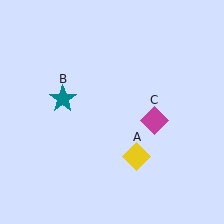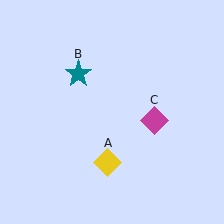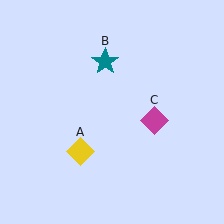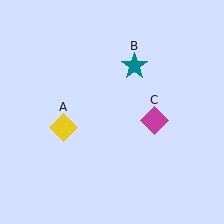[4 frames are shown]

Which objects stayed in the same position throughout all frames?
Magenta diamond (object C) remained stationary.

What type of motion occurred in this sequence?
The yellow diamond (object A), teal star (object B) rotated clockwise around the center of the scene.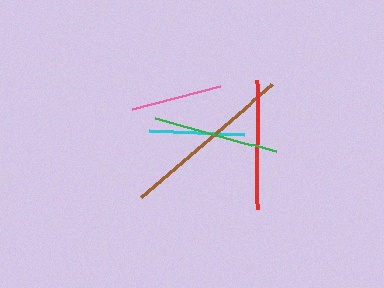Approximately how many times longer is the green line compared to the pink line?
The green line is approximately 1.4 times the length of the pink line.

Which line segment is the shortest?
The pink line is the shortest at approximately 91 pixels.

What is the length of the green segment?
The green segment is approximately 125 pixels long.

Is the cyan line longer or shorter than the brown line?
The brown line is longer than the cyan line.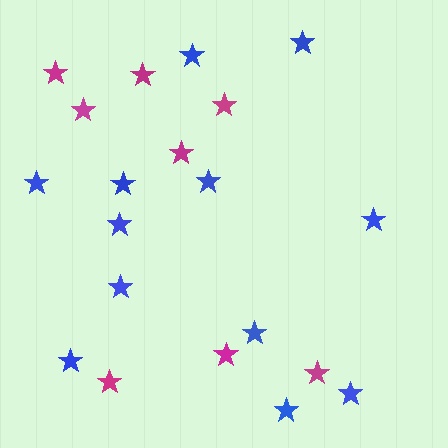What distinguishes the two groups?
There are 2 groups: one group of blue stars (12) and one group of magenta stars (8).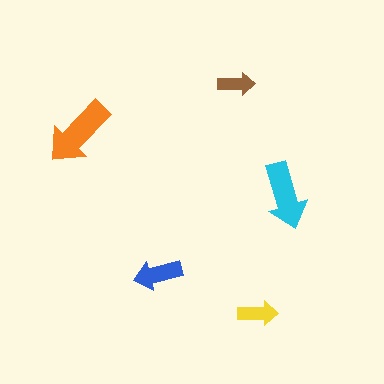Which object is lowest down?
The yellow arrow is bottommost.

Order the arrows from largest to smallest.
the orange one, the cyan one, the blue one, the yellow one, the brown one.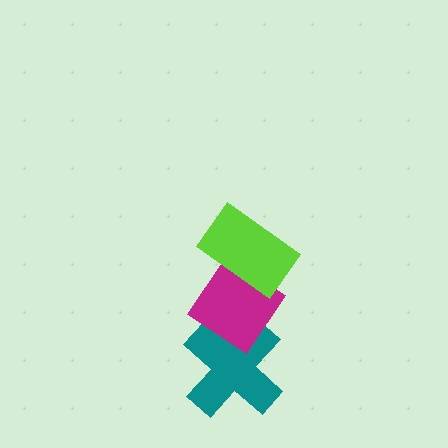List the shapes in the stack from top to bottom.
From top to bottom: the lime rectangle, the magenta diamond, the teal cross.